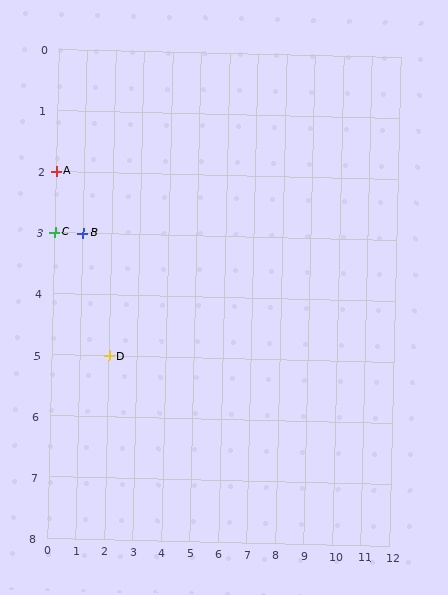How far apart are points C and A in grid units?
Points C and A are 1 row apart.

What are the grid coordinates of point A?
Point A is at grid coordinates (0, 2).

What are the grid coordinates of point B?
Point B is at grid coordinates (1, 3).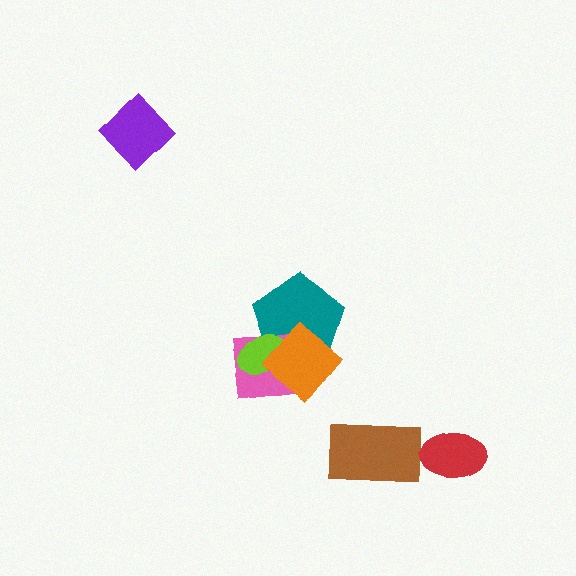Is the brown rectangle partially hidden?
No, no other shape covers it.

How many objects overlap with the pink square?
3 objects overlap with the pink square.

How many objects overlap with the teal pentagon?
3 objects overlap with the teal pentagon.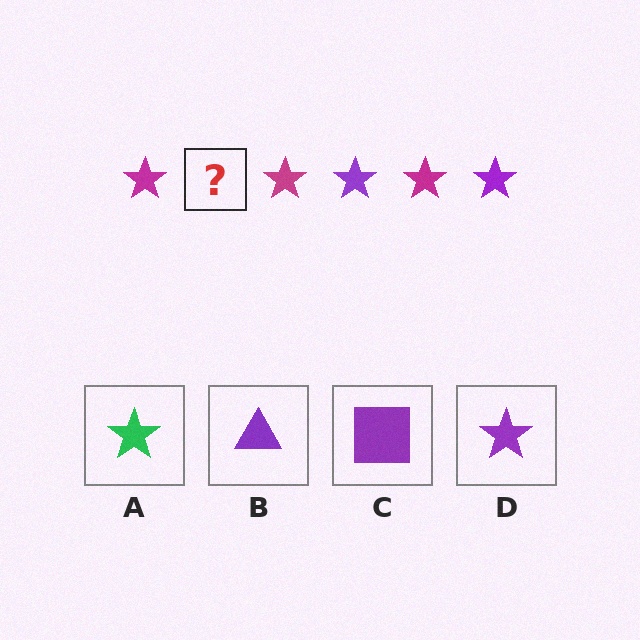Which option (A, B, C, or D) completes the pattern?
D.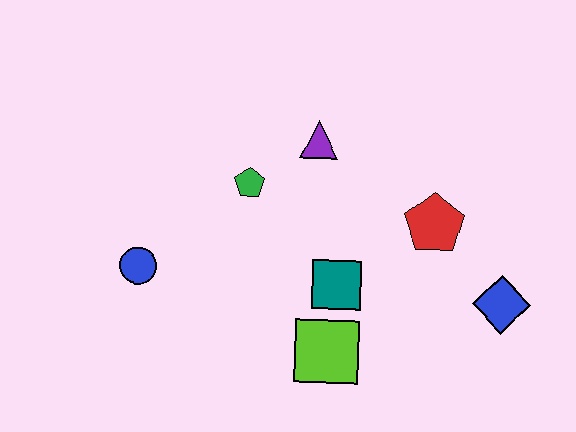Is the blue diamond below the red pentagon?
Yes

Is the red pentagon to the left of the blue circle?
No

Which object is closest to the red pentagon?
The blue diamond is closest to the red pentagon.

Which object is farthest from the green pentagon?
The blue diamond is farthest from the green pentagon.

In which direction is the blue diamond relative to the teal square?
The blue diamond is to the right of the teal square.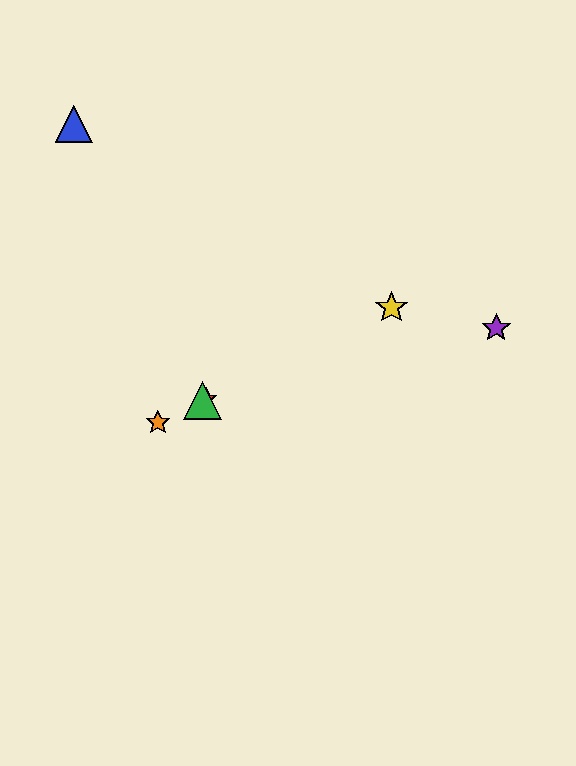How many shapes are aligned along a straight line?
4 shapes (the red star, the green triangle, the yellow star, the orange star) are aligned along a straight line.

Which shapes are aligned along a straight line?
The red star, the green triangle, the yellow star, the orange star are aligned along a straight line.